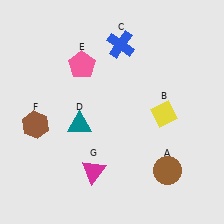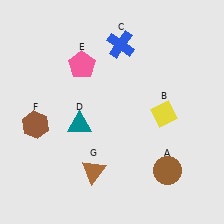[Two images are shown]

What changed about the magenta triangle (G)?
In Image 1, G is magenta. In Image 2, it changed to brown.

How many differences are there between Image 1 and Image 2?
There is 1 difference between the two images.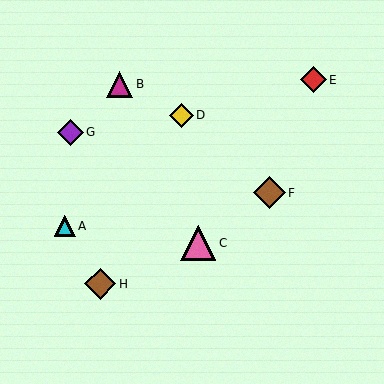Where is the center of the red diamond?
The center of the red diamond is at (313, 80).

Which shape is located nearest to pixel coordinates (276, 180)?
The brown diamond (labeled F) at (269, 193) is nearest to that location.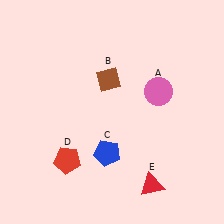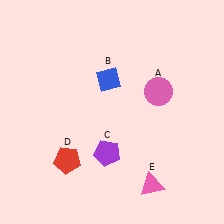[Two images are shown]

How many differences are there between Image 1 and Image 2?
There are 3 differences between the two images.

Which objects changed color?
B changed from brown to blue. C changed from blue to purple. E changed from red to pink.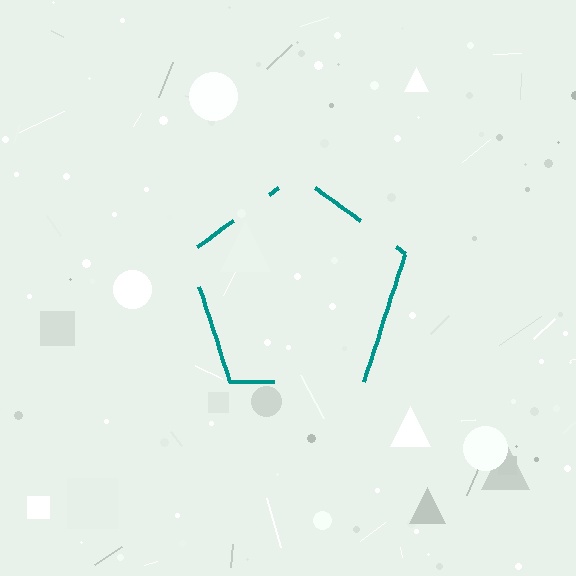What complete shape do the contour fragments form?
The contour fragments form a pentagon.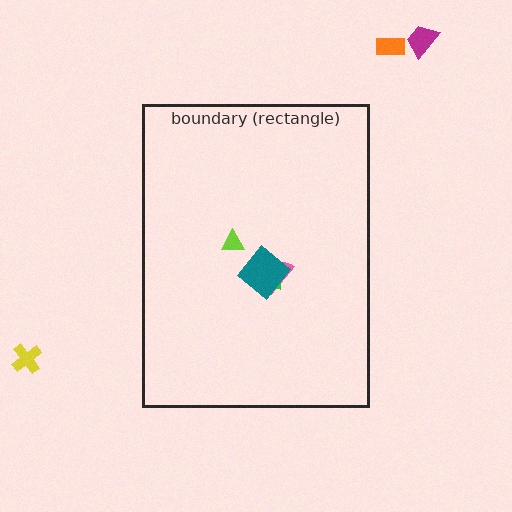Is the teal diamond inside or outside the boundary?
Inside.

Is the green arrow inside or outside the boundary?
Inside.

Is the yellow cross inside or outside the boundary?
Outside.